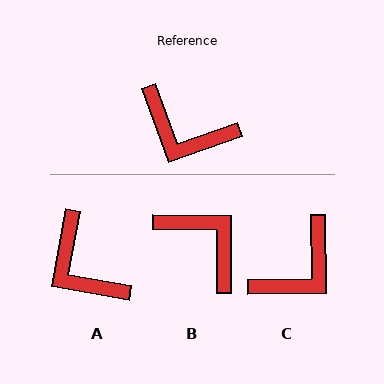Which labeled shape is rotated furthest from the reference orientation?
B, about 160 degrees away.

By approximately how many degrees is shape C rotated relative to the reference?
Approximately 71 degrees counter-clockwise.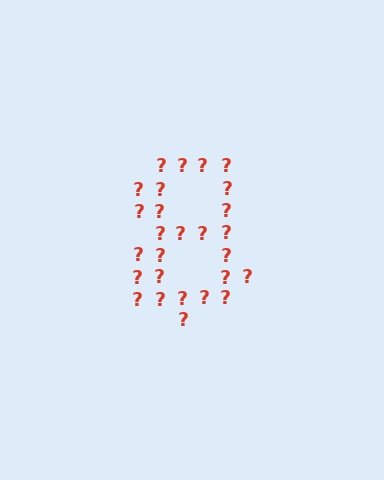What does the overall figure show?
The overall figure shows the digit 8.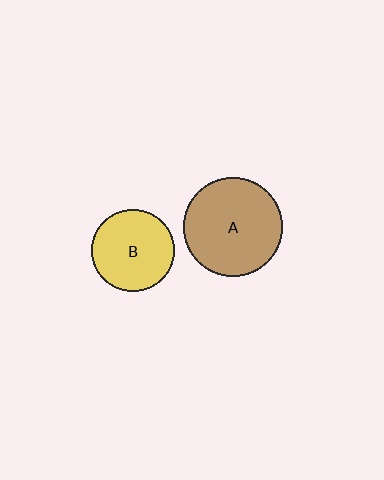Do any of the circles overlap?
No, none of the circles overlap.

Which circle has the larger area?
Circle A (brown).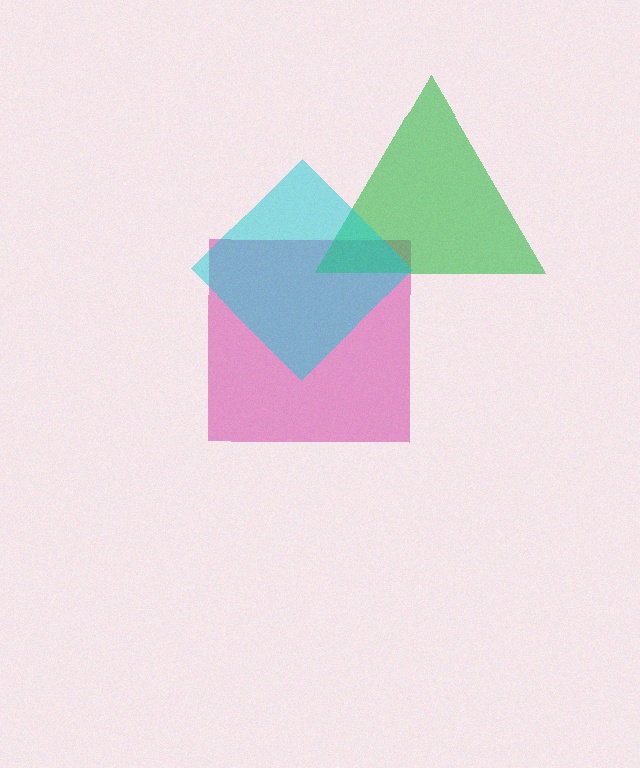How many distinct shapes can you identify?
There are 3 distinct shapes: a magenta square, a green triangle, a cyan diamond.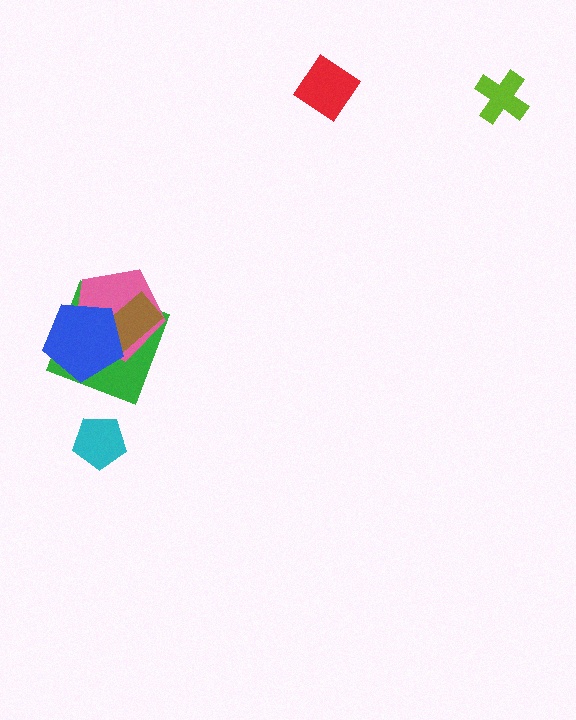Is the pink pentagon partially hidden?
Yes, it is partially covered by another shape.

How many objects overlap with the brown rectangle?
3 objects overlap with the brown rectangle.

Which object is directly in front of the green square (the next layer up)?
The pink pentagon is directly in front of the green square.